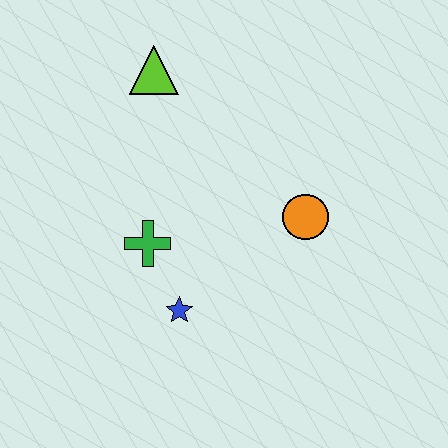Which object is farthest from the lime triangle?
The blue star is farthest from the lime triangle.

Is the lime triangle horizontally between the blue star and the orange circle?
No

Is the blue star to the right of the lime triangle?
Yes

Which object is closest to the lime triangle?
The green cross is closest to the lime triangle.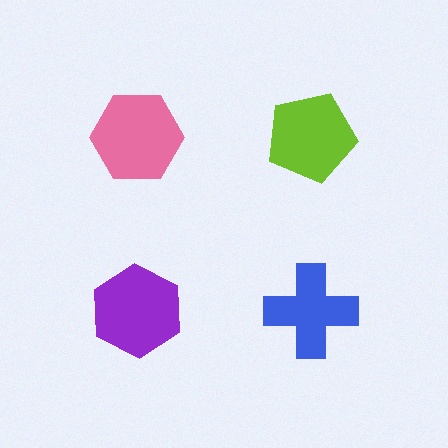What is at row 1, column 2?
A lime pentagon.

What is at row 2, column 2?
A blue cross.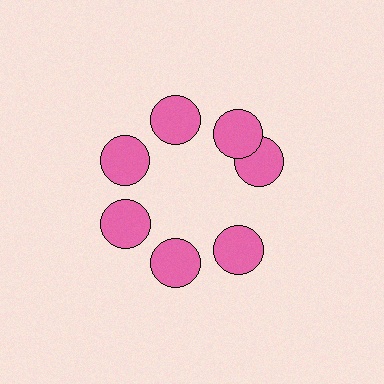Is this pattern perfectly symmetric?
No. The 7 pink circles are arranged in a ring, but one element near the 3 o'clock position is rotated out of alignment along the ring, breaking the 7-fold rotational symmetry.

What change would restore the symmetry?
The symmetry would be restored by rotating it back into even spacing with its neighbors so that all 7 circles sit at equal angles and equal distance from the center.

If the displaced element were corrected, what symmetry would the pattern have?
It would have 7-fold rotational symmetry — the pattern would map onto itself every 51 degrees.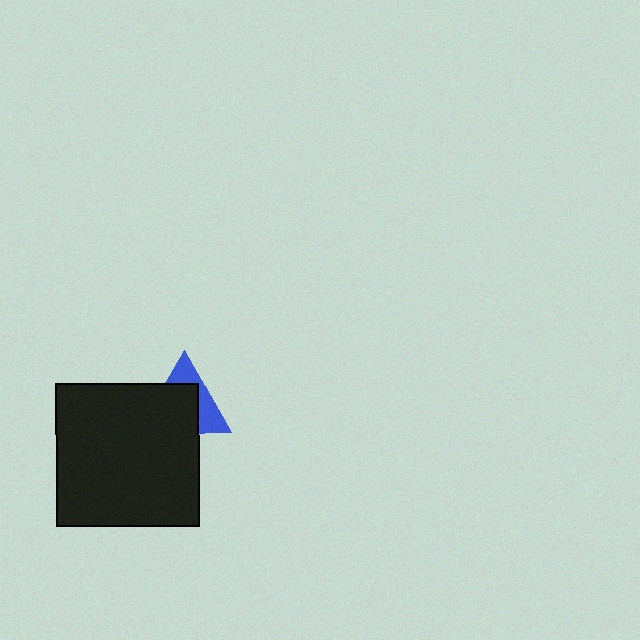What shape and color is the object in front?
The object in front is a black square.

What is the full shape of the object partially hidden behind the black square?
The partially hidden object is a blue triangle.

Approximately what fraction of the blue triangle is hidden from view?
Roughly 62% of the blue triangle is hidden behind the black square.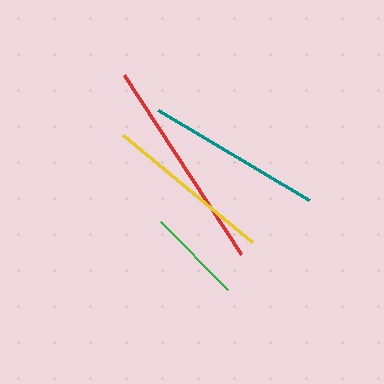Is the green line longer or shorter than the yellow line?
The yellow line is longer than the green line.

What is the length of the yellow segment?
The yellow segment is approximately 168 pixels long.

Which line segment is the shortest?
The green line is the shortest at approximately 95 pixels.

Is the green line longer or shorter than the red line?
The red line is longer than the green line.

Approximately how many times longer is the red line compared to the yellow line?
The red line is approximately 1.3 times the length of the yellow line.